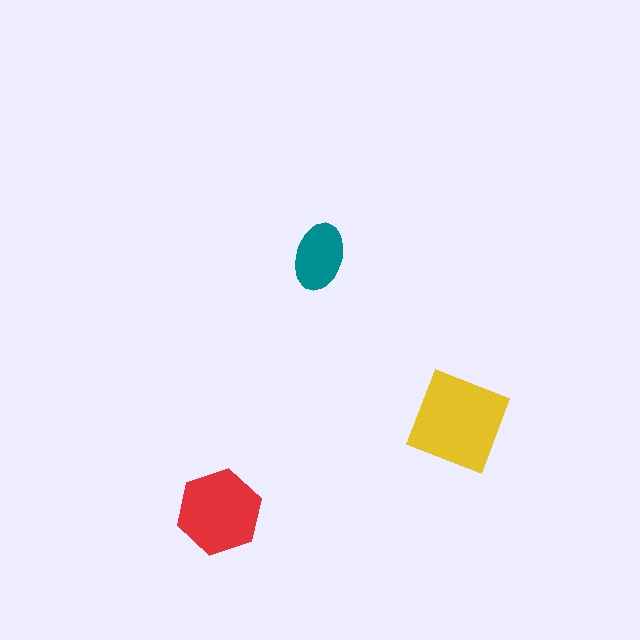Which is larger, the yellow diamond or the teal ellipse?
The yellow diamond.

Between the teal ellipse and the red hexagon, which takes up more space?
The red hexagon.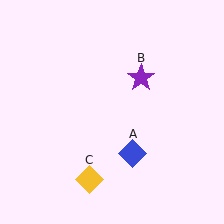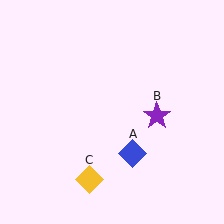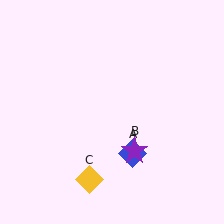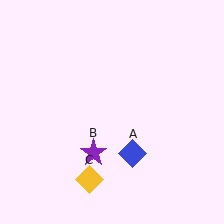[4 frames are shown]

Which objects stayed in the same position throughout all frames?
Blue diamond (object A) and yellow diamond (object C) remained stationary.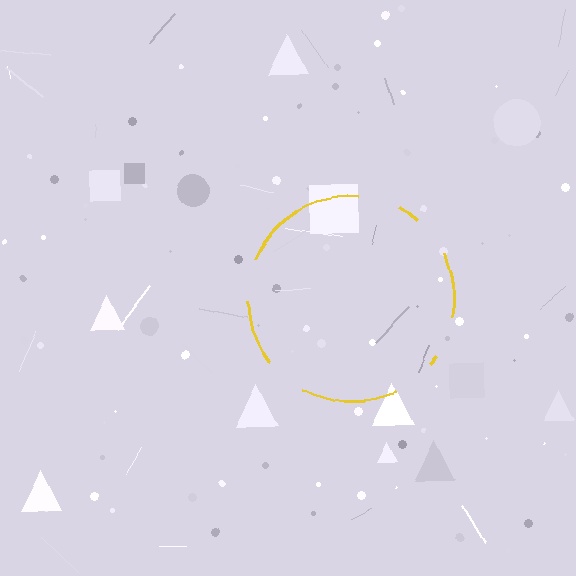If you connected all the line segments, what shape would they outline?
They would outline a circle.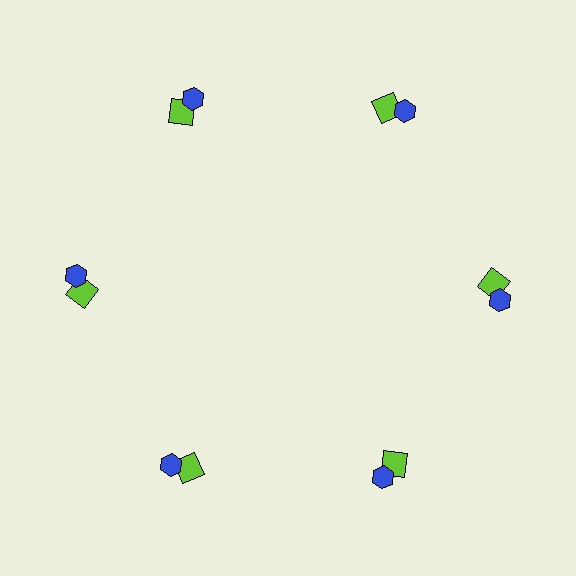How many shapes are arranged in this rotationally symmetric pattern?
There are 12 shapes, arranged in 6 groups of 2.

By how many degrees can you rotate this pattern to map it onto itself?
The pattern maps onto itself every 60 degrees of rotation.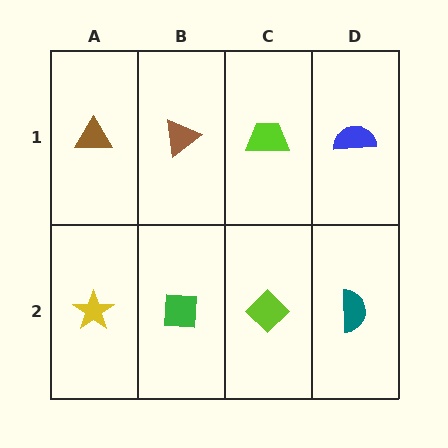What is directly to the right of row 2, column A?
A green square.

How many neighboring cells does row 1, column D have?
2.